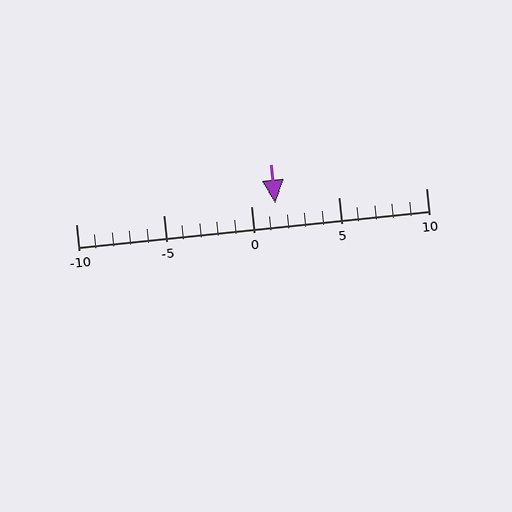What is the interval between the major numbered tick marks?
The major tick marks are spaced 5 units apart.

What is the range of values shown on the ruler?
The ruler shows values from -10 to 10.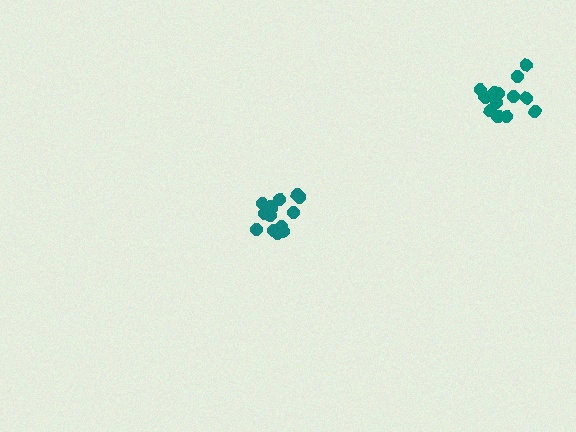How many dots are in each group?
Group 1: 13 dots, Group 2: 15 dots (28 total).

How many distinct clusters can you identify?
There are 2 distinct clusters.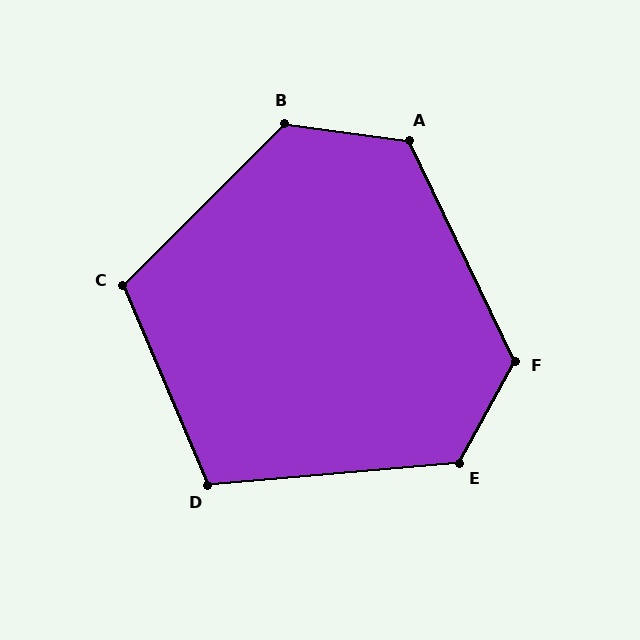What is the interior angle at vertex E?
Approximately 124 degrees (obtuse).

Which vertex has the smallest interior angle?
D, at approximately 108 degrees.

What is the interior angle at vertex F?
Approximately 125 degrees (obtuse).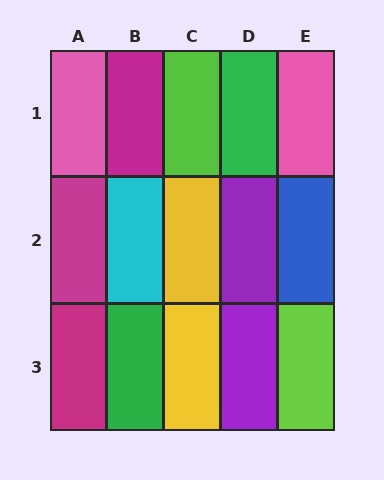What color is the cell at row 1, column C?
Lime.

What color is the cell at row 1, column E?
Pink.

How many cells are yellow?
2 cells are yellow.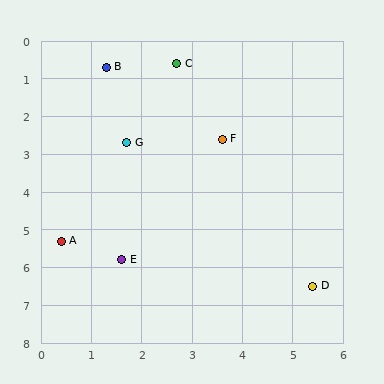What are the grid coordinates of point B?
Point B is at approximately (1.3, 0.7).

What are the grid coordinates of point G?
Point G is at approximately (1.7, 2.7).